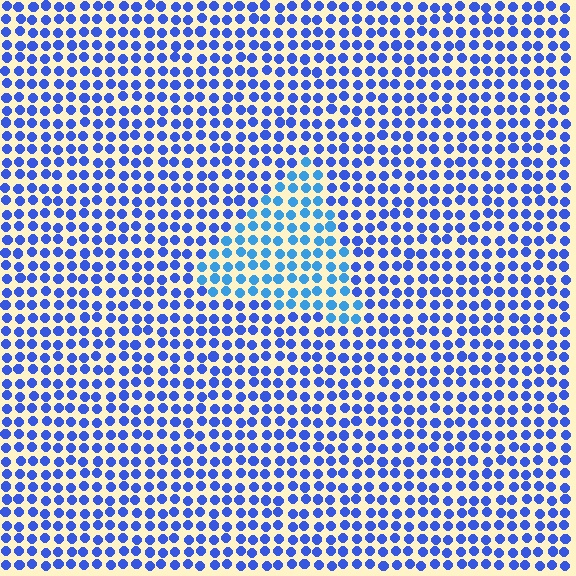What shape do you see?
I see a triangle.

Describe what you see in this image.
The image is filled with small blue elements in a uniform arrangement. A triangle-shaped region is visible where the elements are tinted to a slightly different hue, forming a subtle color boundary.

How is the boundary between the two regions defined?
The boundary is defined purely by a slight shift in hue (about 25 degrees). Spacing, size, and orientation are identical on both sides.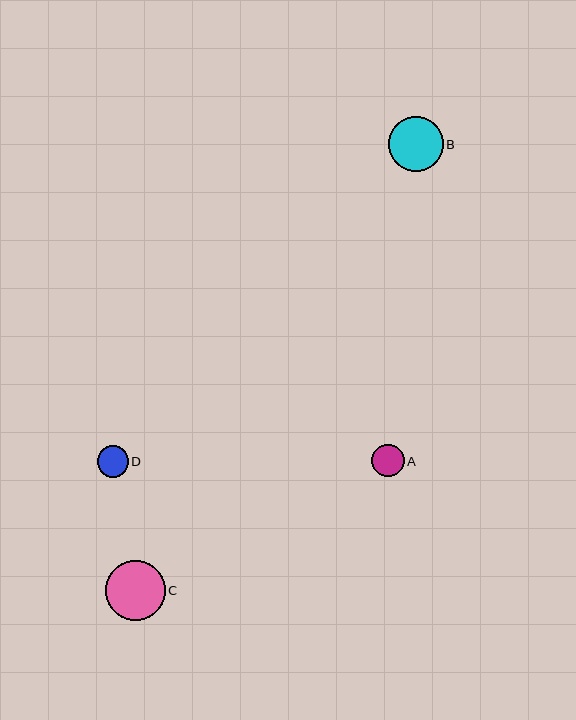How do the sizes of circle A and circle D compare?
Circle A and circle D are approximately the same size.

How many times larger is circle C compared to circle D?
Circle C is approximately 1.9 times the size of circle D.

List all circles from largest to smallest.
From largest to smallest: C, B, A, D.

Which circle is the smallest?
Circle D is the smallest with a size of approximately 31 pixels.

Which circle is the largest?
Circle C is the largest with a size of approximately 60 pixels.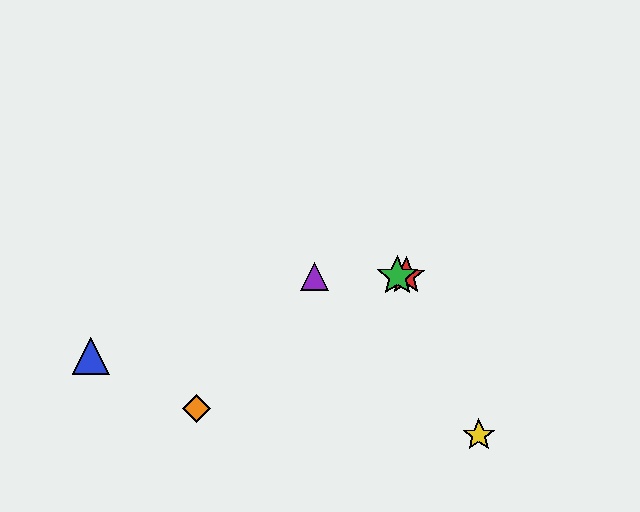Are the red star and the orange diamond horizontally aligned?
No, the red star is at y≈276 and the orange diamond is at y≈409.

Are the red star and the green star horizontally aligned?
Yes, both are at y≈276.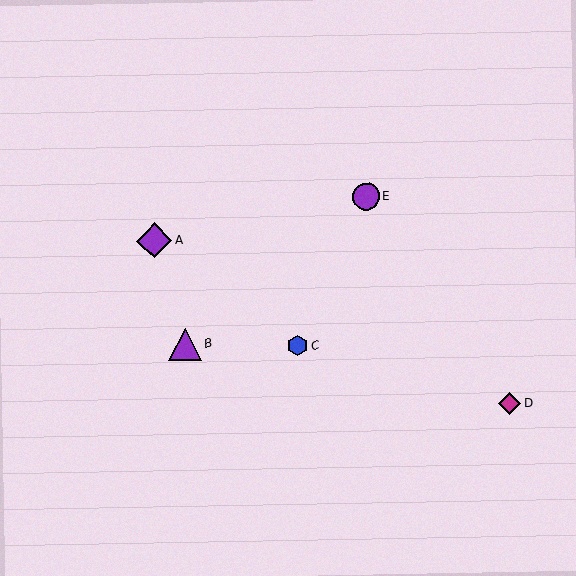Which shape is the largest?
The purple diamond (labeled A) is the largest.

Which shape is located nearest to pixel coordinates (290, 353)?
The blue hexagon (labeled C) at (297, 346) is nearest to that location.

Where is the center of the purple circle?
The center of the purple circle is at (366, 197).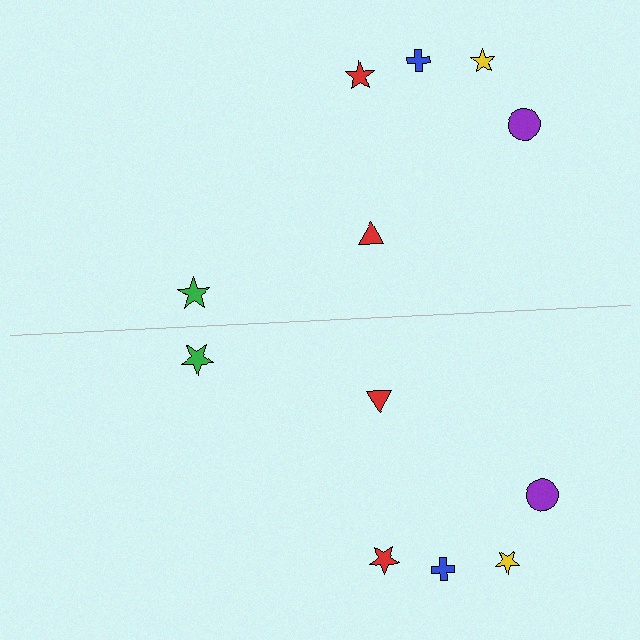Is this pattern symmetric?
Yes, this pattern has bilateral (reflection) symmetry.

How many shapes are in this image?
There are 12 shapes in this image.